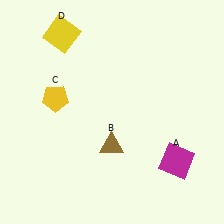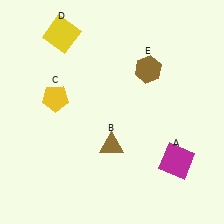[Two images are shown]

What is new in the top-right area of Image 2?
A brown hexagon (E) was added in the top-right area of Image 2.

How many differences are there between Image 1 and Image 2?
There is 1 difference between the two images.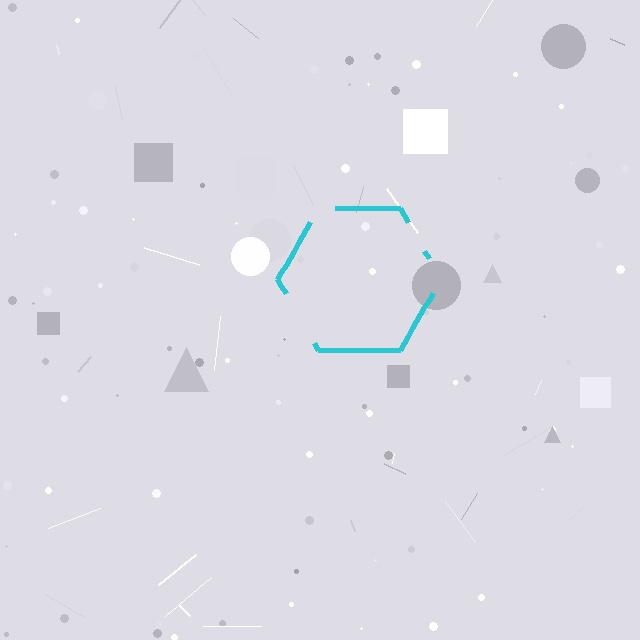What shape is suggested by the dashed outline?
The dashed outline suggests a hexagon.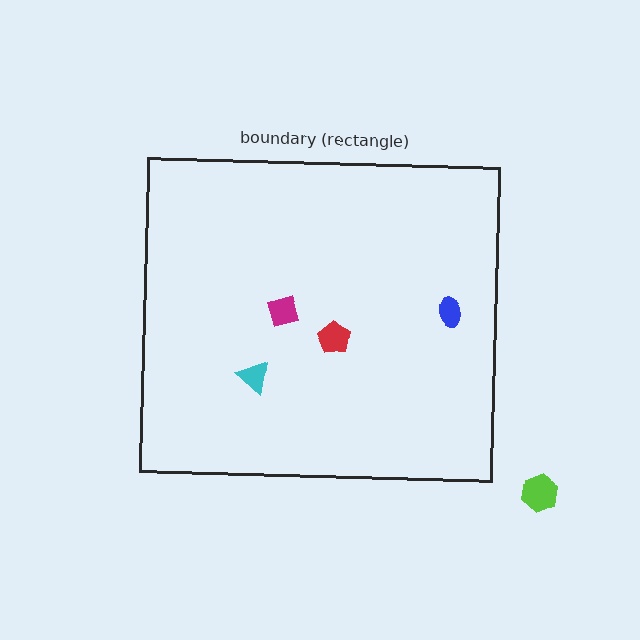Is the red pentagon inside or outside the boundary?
Inside.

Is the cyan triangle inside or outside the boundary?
Inside.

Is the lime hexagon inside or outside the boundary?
Outside.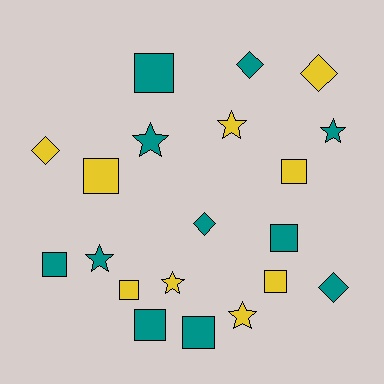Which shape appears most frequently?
Square, with 9 objects.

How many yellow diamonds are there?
There are 2 yellow diamonds.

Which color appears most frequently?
Teal, with 11 objects.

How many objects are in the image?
There are 20 objects.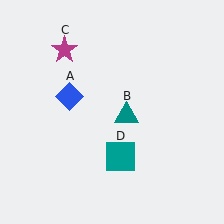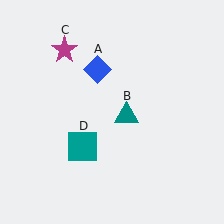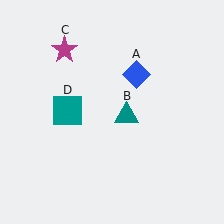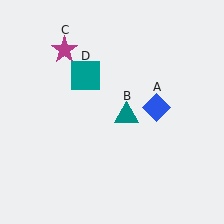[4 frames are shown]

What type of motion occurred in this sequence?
The blue diamond (object A), teal square (object D) rotated clockwise around the center of the scene.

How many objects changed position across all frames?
2 objects changed position: blue diamond (object A), teal square (object D).